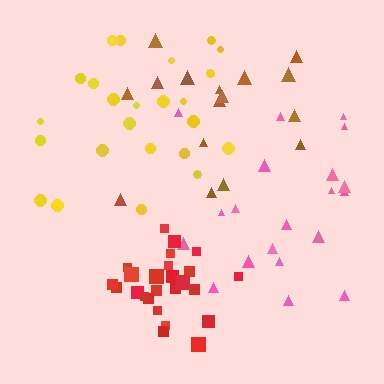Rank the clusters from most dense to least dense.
red, yellow, pink, brown.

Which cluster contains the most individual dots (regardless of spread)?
Red (25).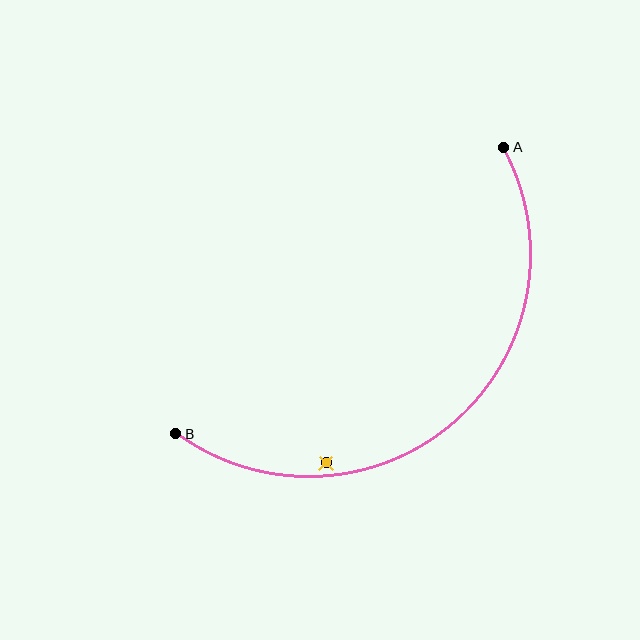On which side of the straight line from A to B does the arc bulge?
The arc bulges below and to the right of the straight line connecting A and B.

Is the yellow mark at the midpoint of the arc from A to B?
No — the yellow mark does not lie on the arc at all. It sits slightly inside the curve.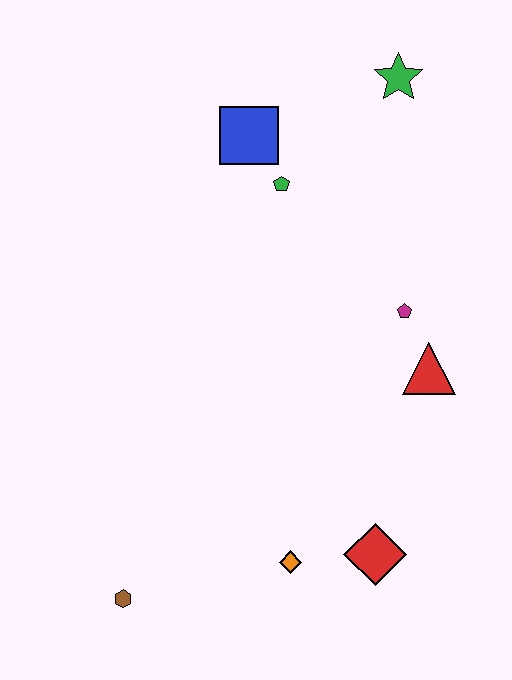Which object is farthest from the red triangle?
The brown hexagon is farthest from the red triangle.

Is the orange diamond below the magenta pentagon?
Yes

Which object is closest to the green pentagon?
The blue square is closest to the green pentagon.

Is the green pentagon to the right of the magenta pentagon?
No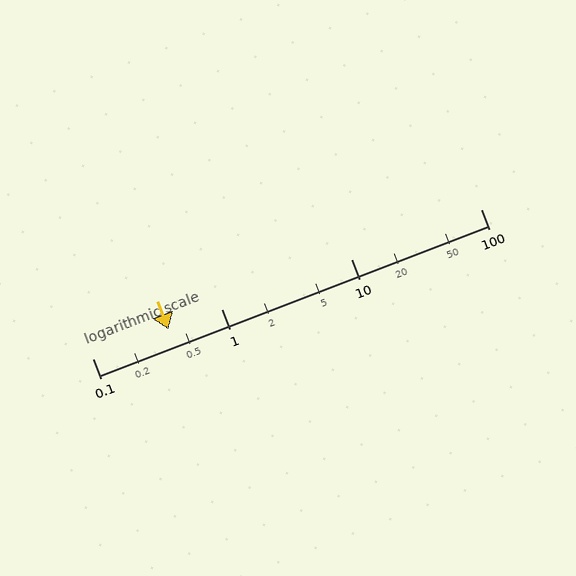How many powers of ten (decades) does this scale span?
The scale spans 3 decades, from 0.1 to 100.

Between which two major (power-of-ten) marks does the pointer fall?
The pointer is between 0.1 and 1.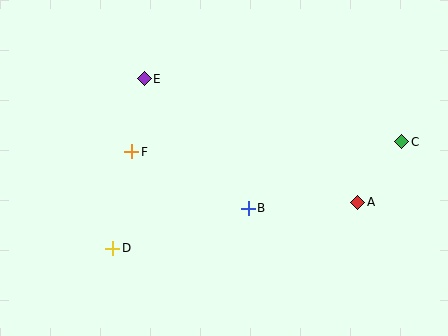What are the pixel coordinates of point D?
Point D is at (113, 248).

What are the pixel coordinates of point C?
Point C is at (402, 142).